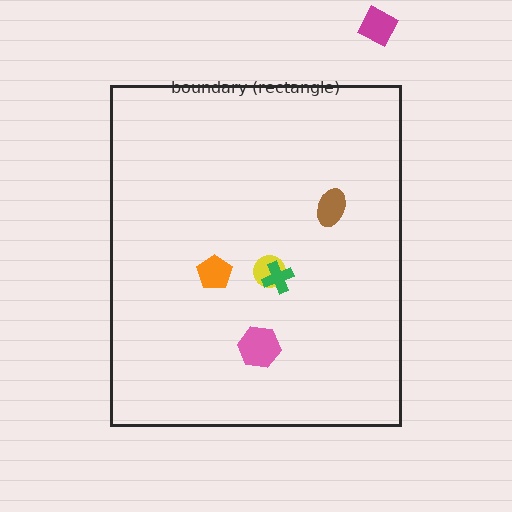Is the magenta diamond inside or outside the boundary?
Outside.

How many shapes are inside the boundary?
5 inside, 1 outside.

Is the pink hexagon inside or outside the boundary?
Inside.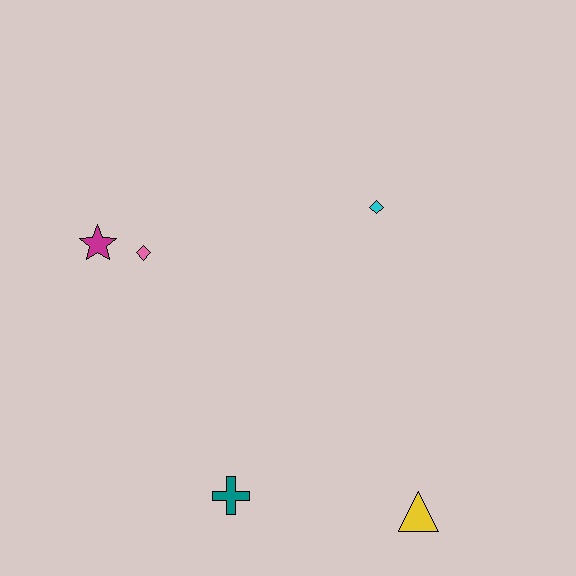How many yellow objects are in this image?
There is 1 yellow object.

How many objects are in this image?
There are 5 objects.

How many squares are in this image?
There are no squares.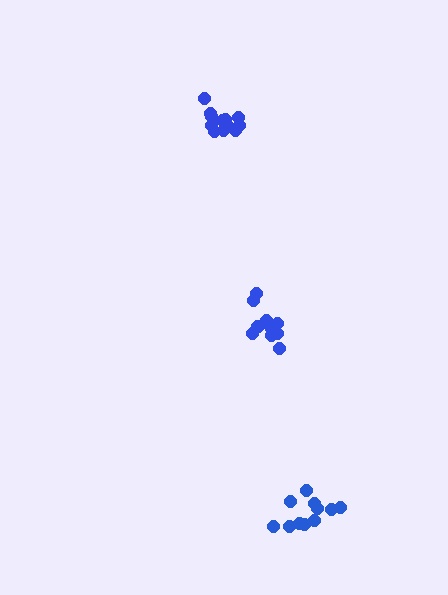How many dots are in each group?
Group 1: 13 dots, Group 2: 12 dots, Group 3: 11 dots (36 total).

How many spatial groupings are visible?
There are 3 spatial groupings.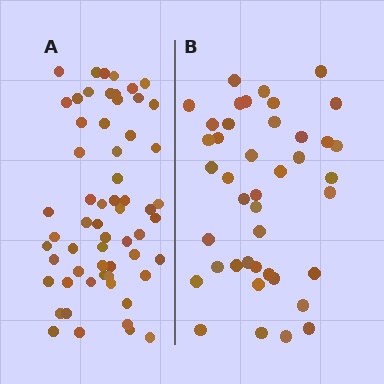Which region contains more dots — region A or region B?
Region A (the left region) has more dots.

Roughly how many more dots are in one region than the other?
Region A has approximately 20 more dots than region B.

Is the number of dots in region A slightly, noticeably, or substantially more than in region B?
Region A has noticeably more, but not dramatically so. The ratio is roughly 1.4 to 1.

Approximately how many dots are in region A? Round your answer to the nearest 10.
About 60 dots.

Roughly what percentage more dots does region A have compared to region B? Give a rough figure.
About 45% more.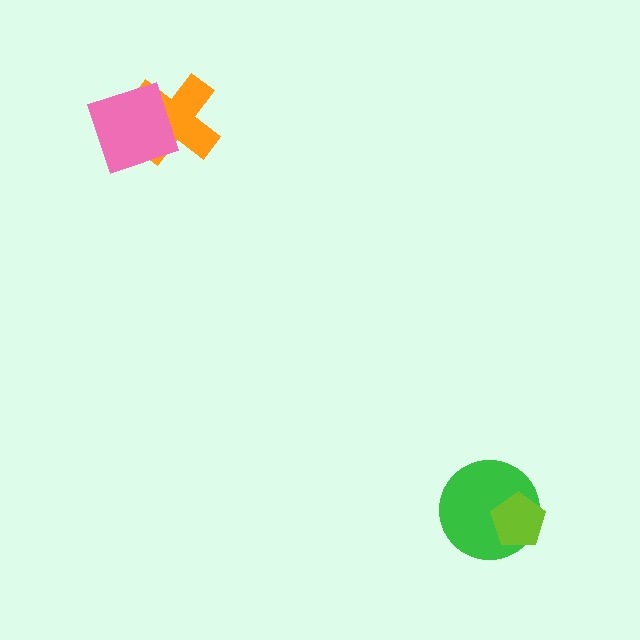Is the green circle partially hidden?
Yes, it is partially covered by another shape.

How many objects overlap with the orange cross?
1 object overlaps with the orange cross.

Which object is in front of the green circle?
The lime pentagon is in front of the green circle.